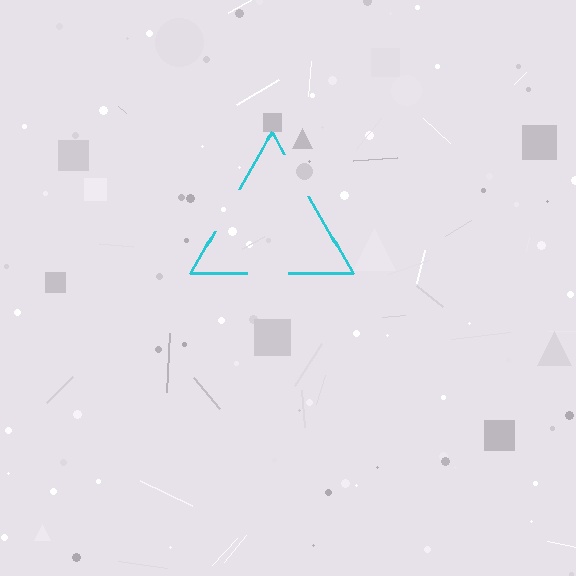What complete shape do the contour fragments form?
The contour fragments form a triangle.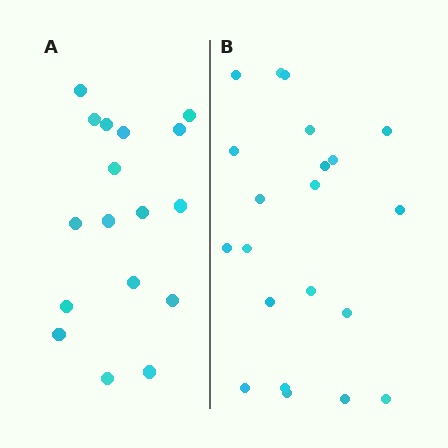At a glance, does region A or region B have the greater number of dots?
Region B (the right region) has more dots.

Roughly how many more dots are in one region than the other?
Region B has about 4 more dots than region A.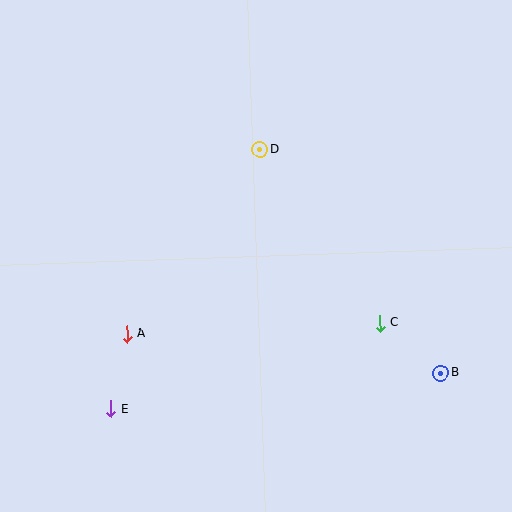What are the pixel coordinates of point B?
Point B is at (441, 373).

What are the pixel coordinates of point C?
Point C is at (380, 323).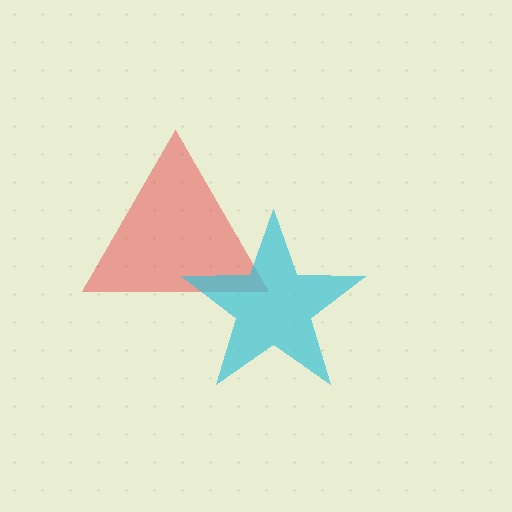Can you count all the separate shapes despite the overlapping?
Yes, there are 2 separate shapes.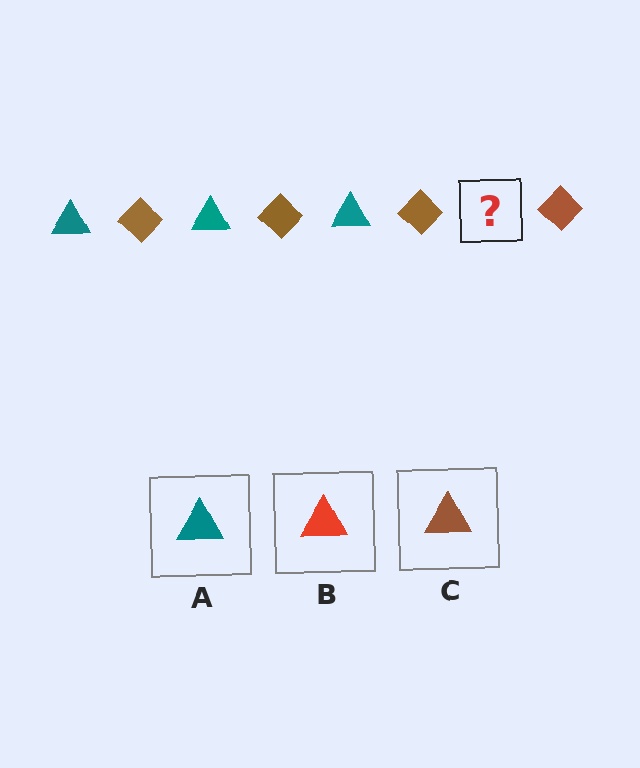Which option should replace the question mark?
Option A.